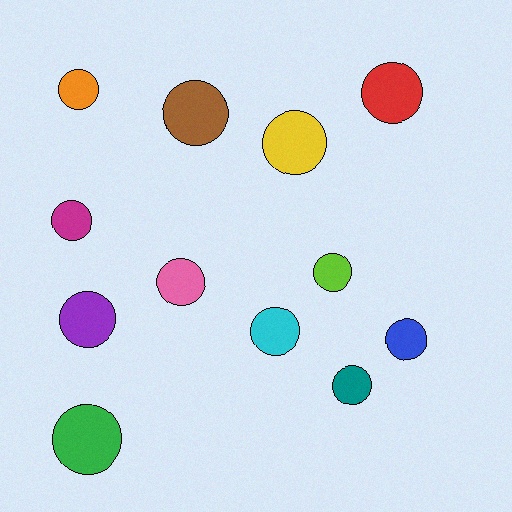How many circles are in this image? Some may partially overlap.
There are 12 circles.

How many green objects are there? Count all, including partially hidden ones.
There is 1 green object.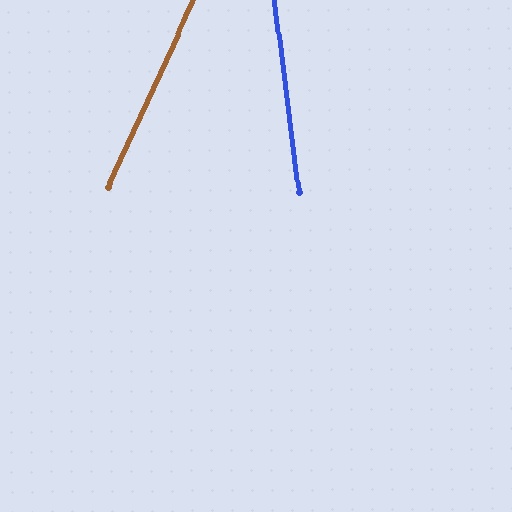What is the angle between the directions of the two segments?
Approximately 32 degrees.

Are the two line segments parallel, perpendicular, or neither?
Neither parallel nor perpendicular — they differ by about 32°.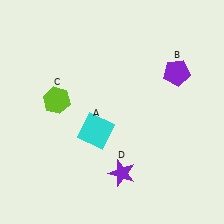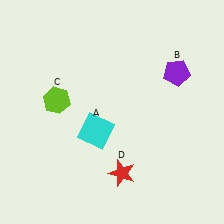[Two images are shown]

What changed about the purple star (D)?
In Image 1, D is purple. In Image 2, it changed to red.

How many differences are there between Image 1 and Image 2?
There is 1 difference between the two images.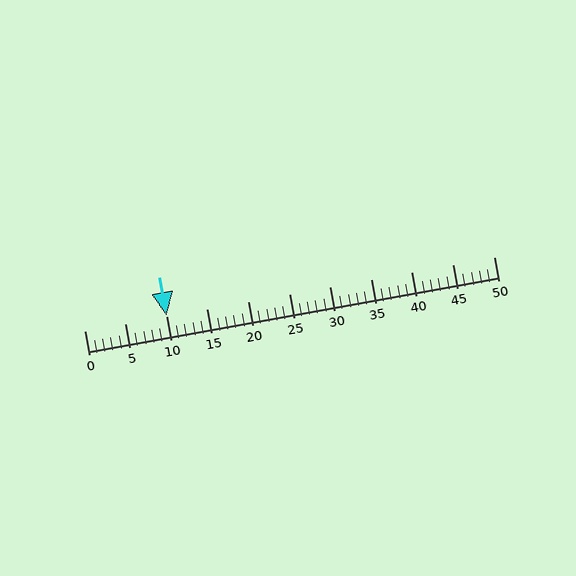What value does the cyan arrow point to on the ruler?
The cyan arrow points to approximately 10.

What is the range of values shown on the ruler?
The ruler shows values from 0 to 50.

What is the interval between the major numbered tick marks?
The major tick marks are spaced 5 units apart.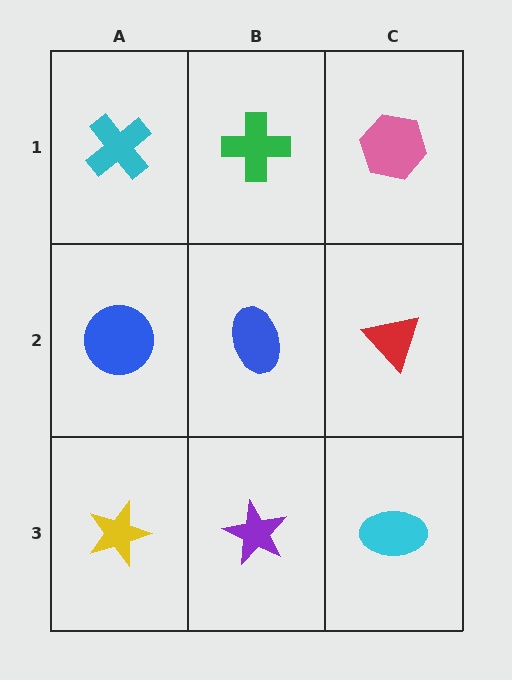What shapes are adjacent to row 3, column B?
A blue ellipse (row 2, column B), a yellow star (row 3, column A), a cyan ellipse (row 3, column C).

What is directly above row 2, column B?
A green cross.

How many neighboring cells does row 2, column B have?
4.